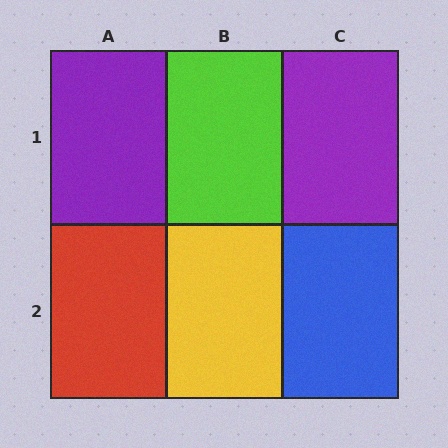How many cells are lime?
1 cell is lime.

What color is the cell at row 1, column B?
Lime.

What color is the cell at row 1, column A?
Purple.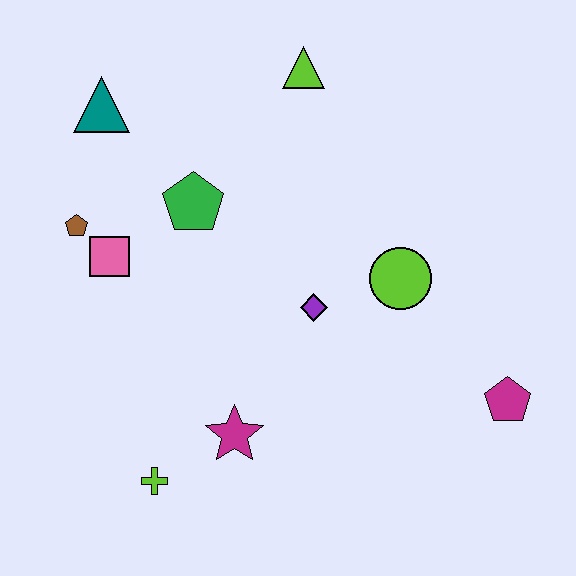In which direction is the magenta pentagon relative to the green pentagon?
The magenta pentagon is to the right of the green pentagon.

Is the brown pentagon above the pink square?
Yes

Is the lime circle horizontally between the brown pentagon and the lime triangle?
No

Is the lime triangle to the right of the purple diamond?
No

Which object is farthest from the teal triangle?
The magenta pentagon is farthest from the teal triangle.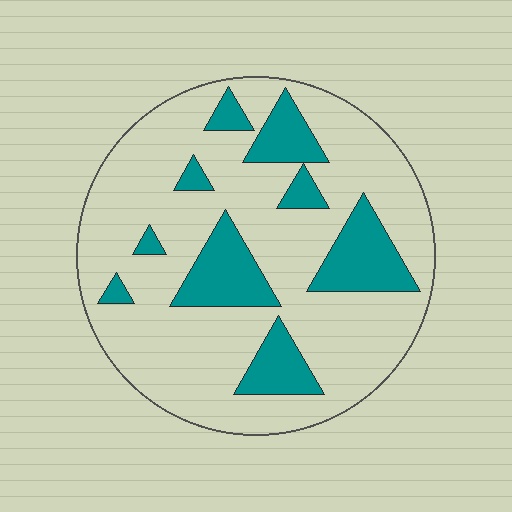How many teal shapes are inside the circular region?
9.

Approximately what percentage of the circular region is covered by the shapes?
Approximately 25%.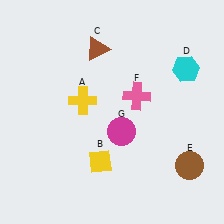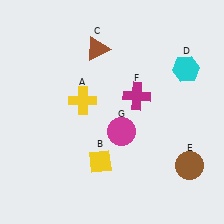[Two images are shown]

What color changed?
The cross (F) changed from pink in Image 1 to magenta in Image 2.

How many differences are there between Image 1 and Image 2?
There is 1 difference between the two images.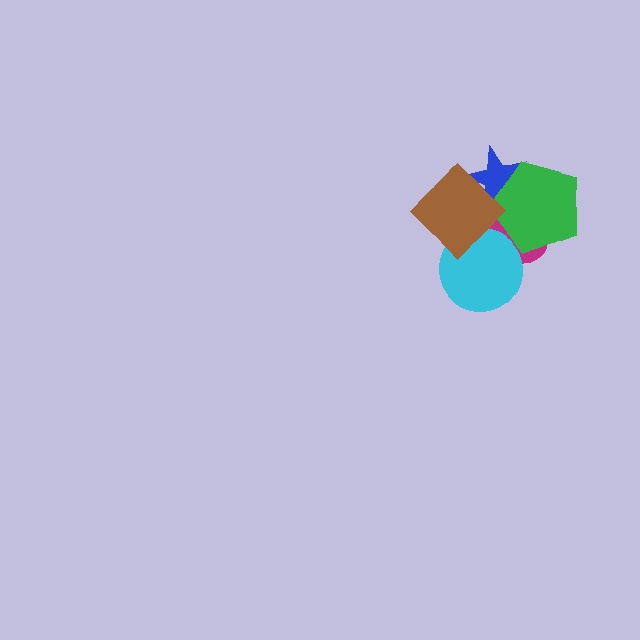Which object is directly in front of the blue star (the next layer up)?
The magenta ellipse is directly in front of the blue star.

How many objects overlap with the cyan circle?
2 objects overlap with the cyan circle.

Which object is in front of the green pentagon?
The brown diamond is in front of the green pentagon.